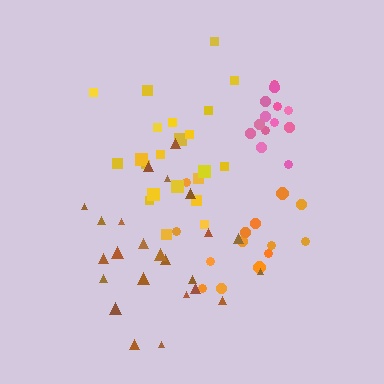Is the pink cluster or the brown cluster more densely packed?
Pink.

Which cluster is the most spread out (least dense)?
Brown.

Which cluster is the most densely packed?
Pink.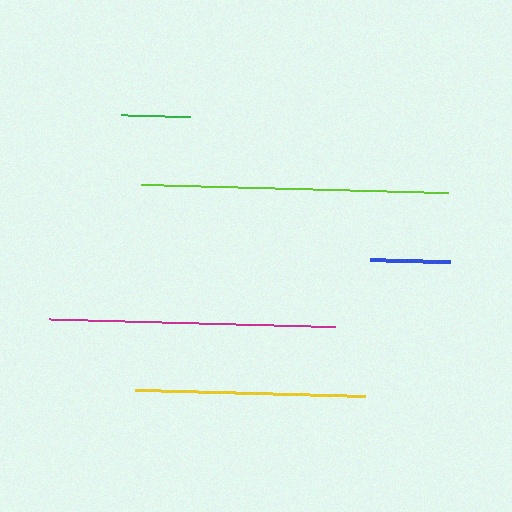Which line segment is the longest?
The lime line is the longest at approximately 307 pixels.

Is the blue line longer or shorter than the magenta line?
The magenta line is longer than the blue line.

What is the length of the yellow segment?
The yellow segment is approximately 230 pixels long.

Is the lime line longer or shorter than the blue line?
The lime line is longer than the blue line.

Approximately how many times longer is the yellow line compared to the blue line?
The yellow line is approximately 2.9 times the length of the blue line.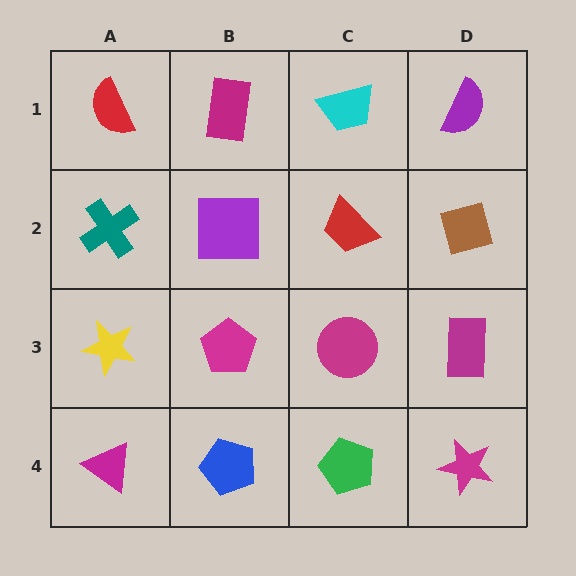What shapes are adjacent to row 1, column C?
A red trapezoid (row 2, column C), a magenta rectangle (row 1, column B), a purple semicircle (row 1, column D).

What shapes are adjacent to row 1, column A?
A teal cross (row 2, column A), a magenta rectangle (row 1, column B).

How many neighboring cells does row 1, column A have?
2.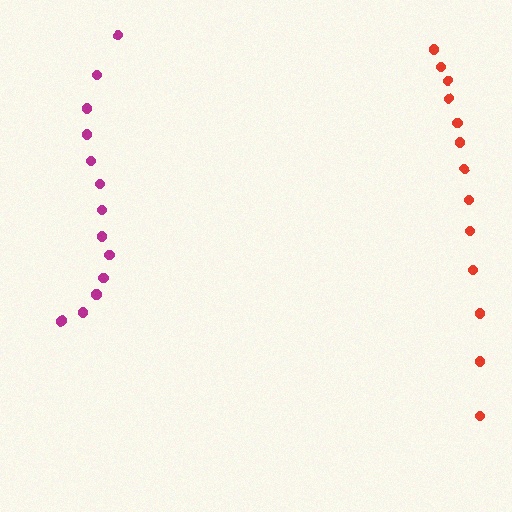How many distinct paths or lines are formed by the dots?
There are 2 distinct paths.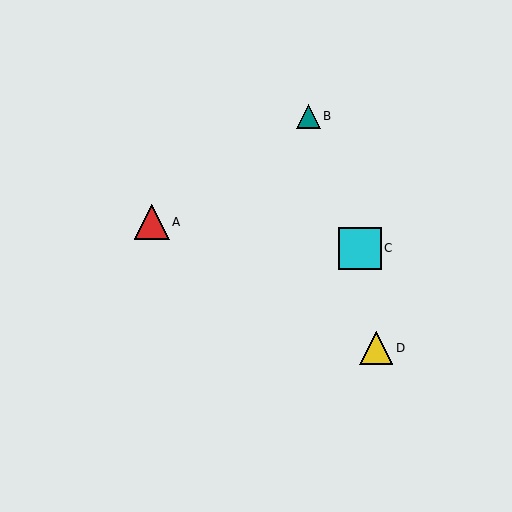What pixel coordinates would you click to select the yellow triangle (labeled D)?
Click at (376, 348) to select the yellow triangle D.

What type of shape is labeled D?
Shape D is a yellow triangle.